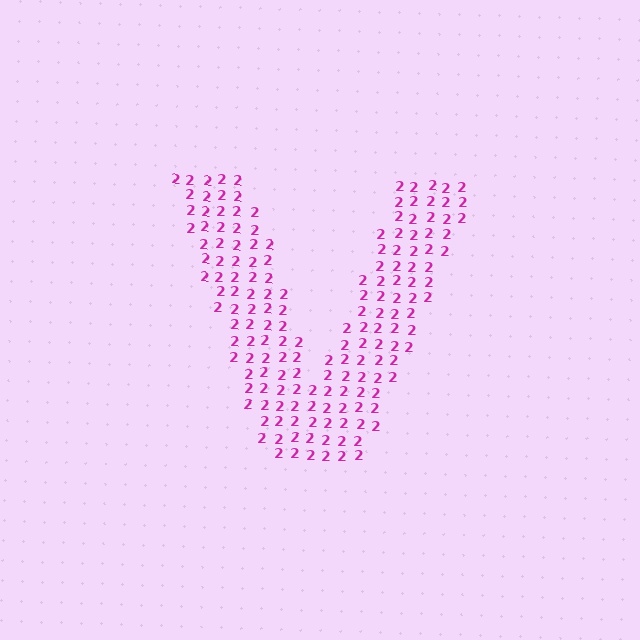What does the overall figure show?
The overall figure shows the letter V.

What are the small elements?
The small elements are digit 2's.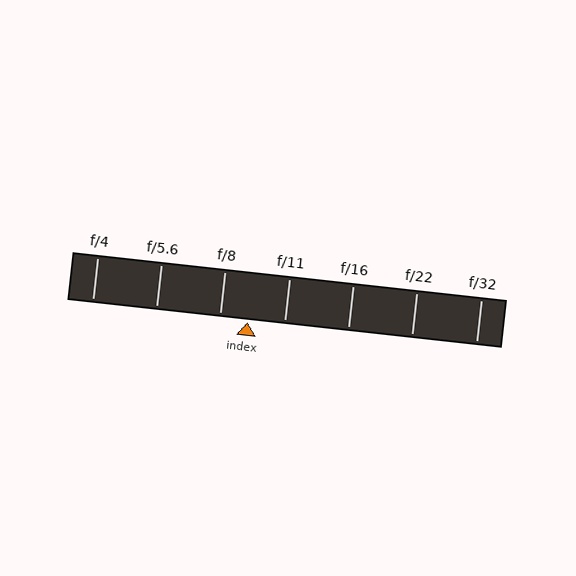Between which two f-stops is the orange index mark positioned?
The index mark is between f/8 and f/11.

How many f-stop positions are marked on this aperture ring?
There are 7 f-stop positions marked.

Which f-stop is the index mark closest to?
The index mark is closest to f/8.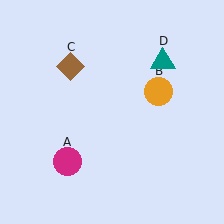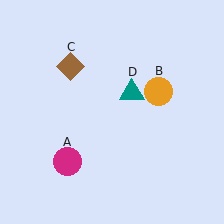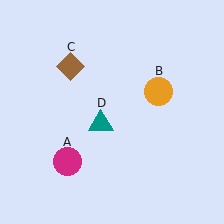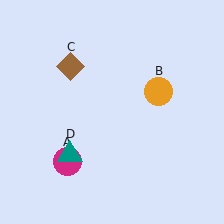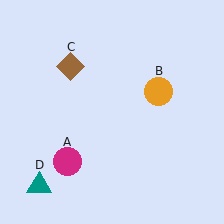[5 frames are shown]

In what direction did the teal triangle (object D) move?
The teal triangle (object D) moved down and to the left.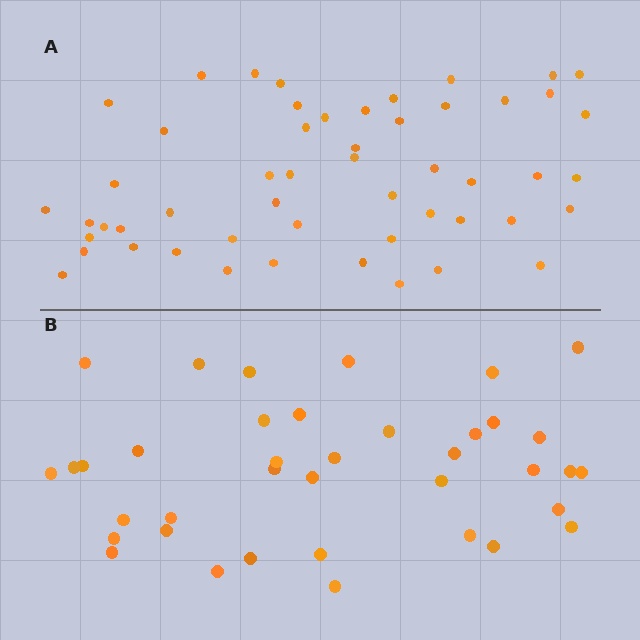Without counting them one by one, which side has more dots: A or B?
Region A (the top region) has more dots.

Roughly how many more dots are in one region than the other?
Region A has approximately 15 more dots than region B.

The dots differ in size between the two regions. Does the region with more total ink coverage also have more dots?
No. Region B has more total ink coverage because its dots are larger, but region A actually contains more individual dots. Total area can be misleading — the number of items is what matters here.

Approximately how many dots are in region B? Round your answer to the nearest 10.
About 40 dots. (The exact count is 38, which rounds to 40.)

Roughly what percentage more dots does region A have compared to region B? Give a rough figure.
About 35% more.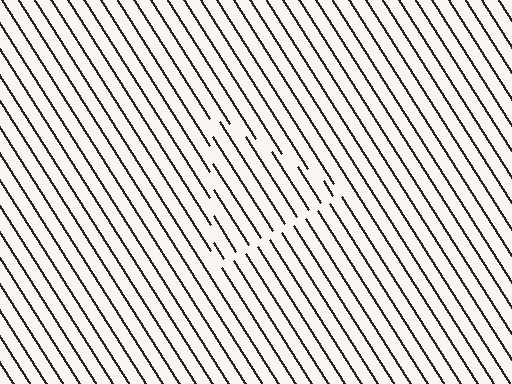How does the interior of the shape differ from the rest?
The interior of the shape contains the same grating, shifted by half a period — the contour is defined by the phase discontinuity where line-ends from the inner and outer gratings abut.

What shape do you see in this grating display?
An illusory triangle. The interior of the shape contains the same grating, shifted by half a period — the contour is defined by the phase discontinuity where line-ends from the inner and outer gratings abut.